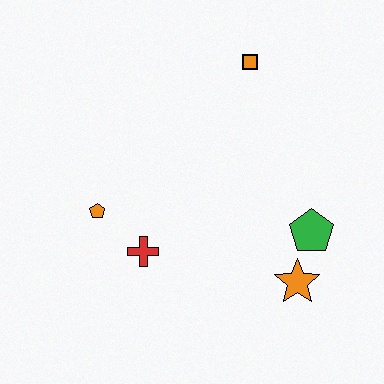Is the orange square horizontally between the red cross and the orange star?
Yes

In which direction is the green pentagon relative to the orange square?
The green pentagon is below the orange square.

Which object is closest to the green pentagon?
The orange star is closest to the green pentagon.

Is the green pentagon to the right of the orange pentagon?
Yes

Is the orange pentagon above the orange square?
No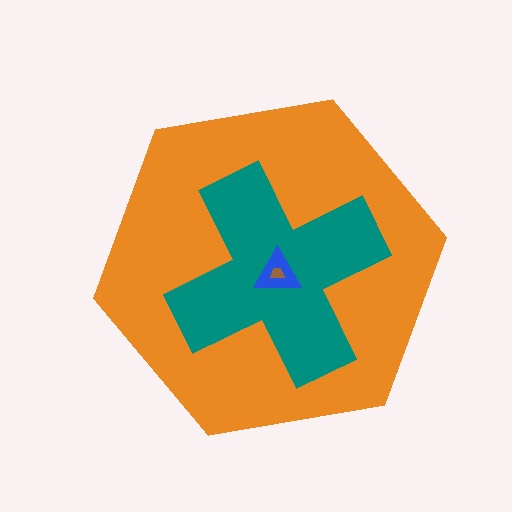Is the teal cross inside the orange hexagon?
Yes.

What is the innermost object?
The brown trapezoid.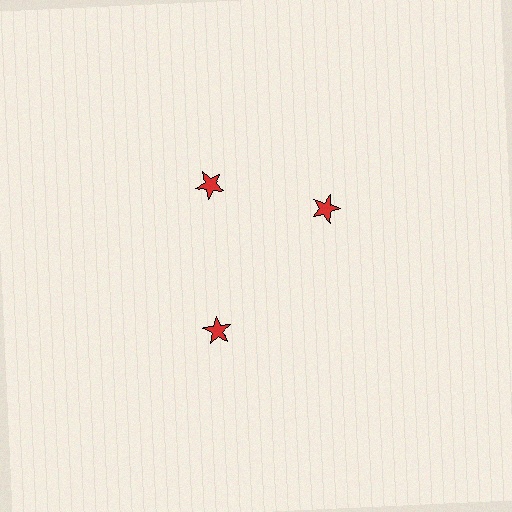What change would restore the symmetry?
The symmetry would be restored by rotating it back into even spacing with its neighbors so that all 3 stars sit at equal angles and equal distance from the center.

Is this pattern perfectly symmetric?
No. The 3 red stars are arranged in a ring, but one element near the 3 o'clock position is rotated out of alignment along the ring, breaking the 3-fold rotational symmetry.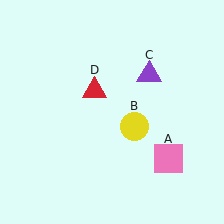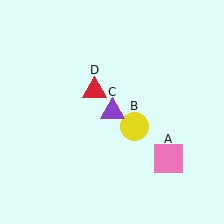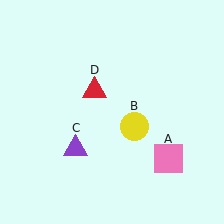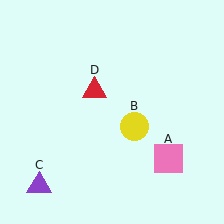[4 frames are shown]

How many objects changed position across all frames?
1 object changed position: purple triangle (object C).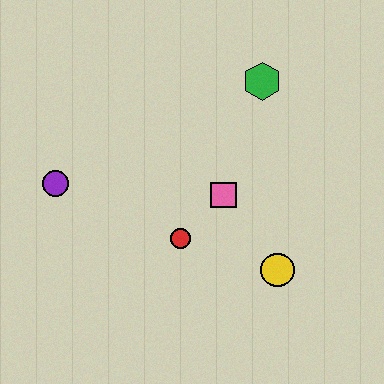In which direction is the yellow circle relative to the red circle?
The yellow circle is to the right of the red circle.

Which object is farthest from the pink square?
The purple circle is farthest from the pink square.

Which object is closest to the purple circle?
The red circle is closest to the purple circle.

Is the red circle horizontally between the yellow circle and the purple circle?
Yes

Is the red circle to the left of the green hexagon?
Yes